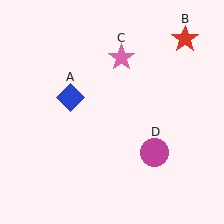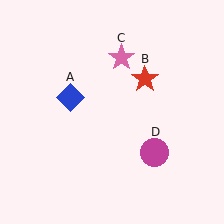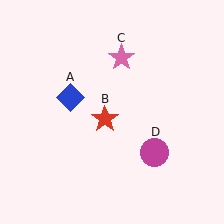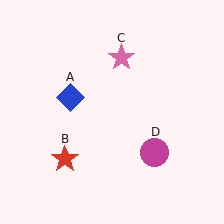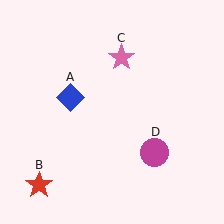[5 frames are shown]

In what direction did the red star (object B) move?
The red star (object B) moved down and to the left.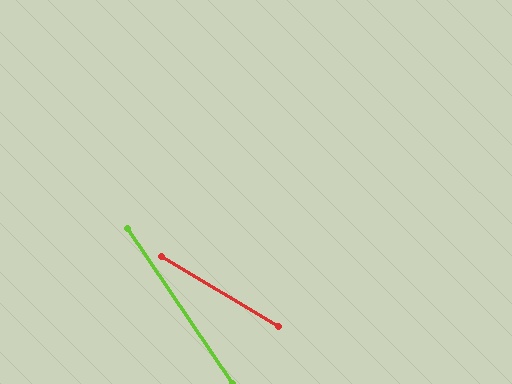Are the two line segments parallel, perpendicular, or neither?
Neither parallel nor perpendicular — they differ by about 25°.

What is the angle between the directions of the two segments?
Approximately 25 degrees.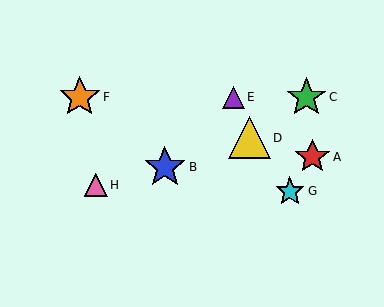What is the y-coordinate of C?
Object C is at y≈97.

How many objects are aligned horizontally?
3 objects (C, E, F) are aligned horizontally.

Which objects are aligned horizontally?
Objects C, E, F are aligned horizontally.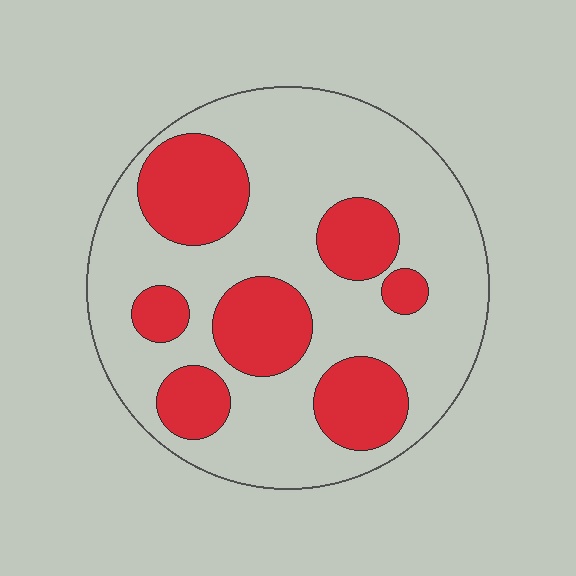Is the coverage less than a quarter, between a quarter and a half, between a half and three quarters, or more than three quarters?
Between a quarter and a half.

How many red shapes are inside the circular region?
7.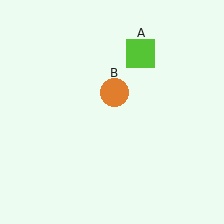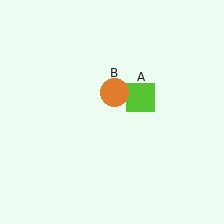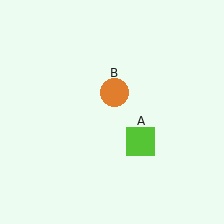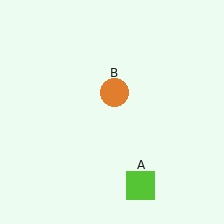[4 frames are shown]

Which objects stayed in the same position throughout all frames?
Orange circle (object B) remained stationary.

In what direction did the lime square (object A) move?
The lime square (object A) moved down.